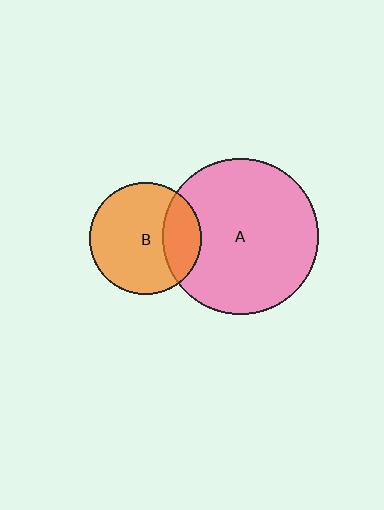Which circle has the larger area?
Circle A (pink).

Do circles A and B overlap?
Yes.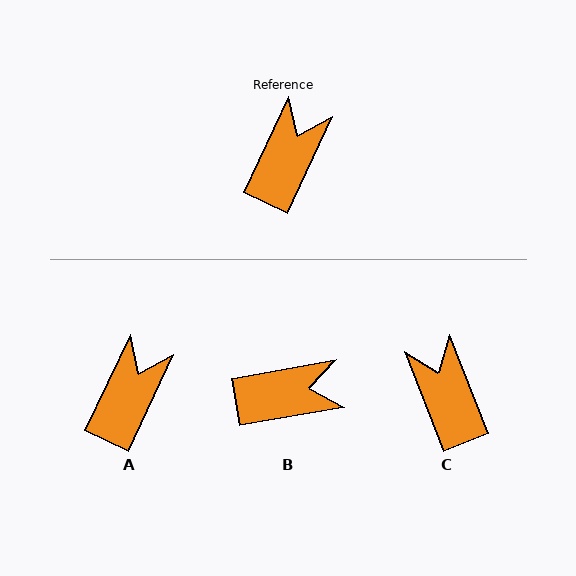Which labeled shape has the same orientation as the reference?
A.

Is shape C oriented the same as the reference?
No, it is off by about 46 degrees.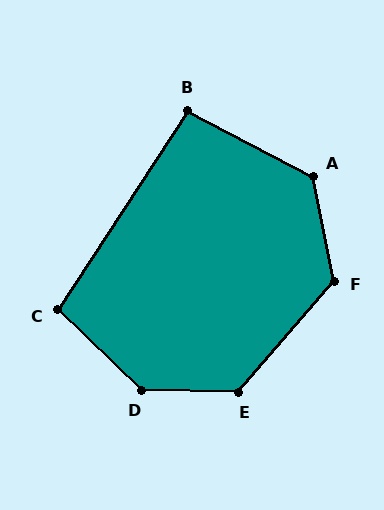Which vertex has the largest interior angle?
D, at approximately 137 degrees.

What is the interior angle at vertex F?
Approximately 128 degrees (obtuse).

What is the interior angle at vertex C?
Approximately 101 degrees (obtuse).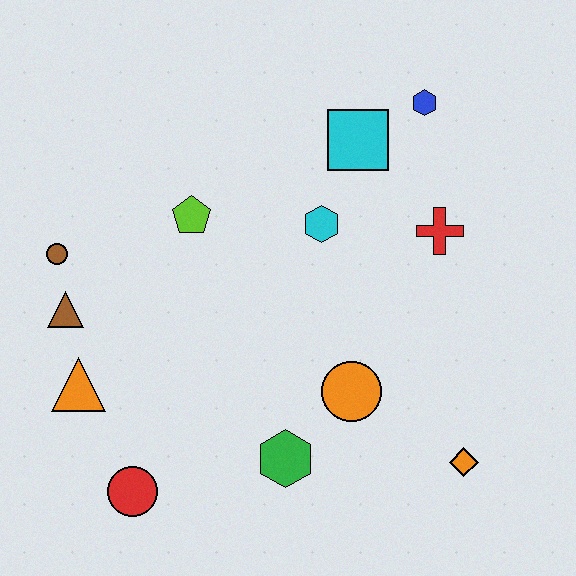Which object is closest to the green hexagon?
The orange circle is closest to the green hexagon.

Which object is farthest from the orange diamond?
The brown circle is farthest from the orange diamond.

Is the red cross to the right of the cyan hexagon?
Yes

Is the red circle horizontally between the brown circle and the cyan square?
Yes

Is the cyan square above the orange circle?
Yes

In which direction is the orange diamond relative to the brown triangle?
The orange diamond is to the right of the brown triangle.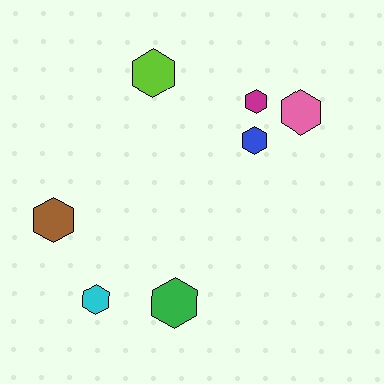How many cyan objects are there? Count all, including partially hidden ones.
There is 1 cyan object.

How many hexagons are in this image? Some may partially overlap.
There are 7 hexagons.